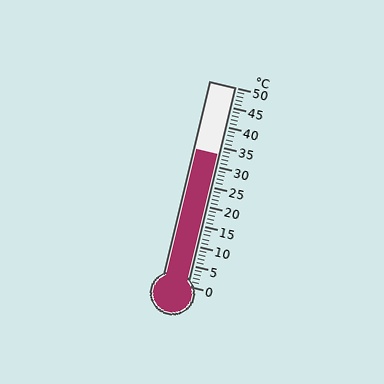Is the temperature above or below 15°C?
The temperature is above 15°C.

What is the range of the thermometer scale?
The thermometer scale ranges from 0°C to 50°C.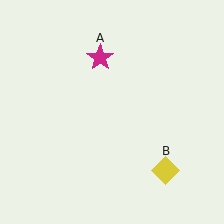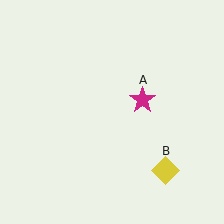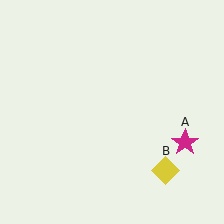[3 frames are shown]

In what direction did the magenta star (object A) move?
The magenta star (object A) moved down and to the right.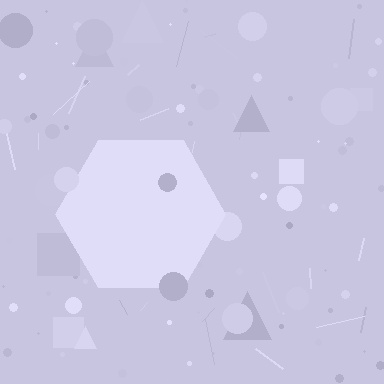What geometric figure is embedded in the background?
A hexagon is embedded in the background.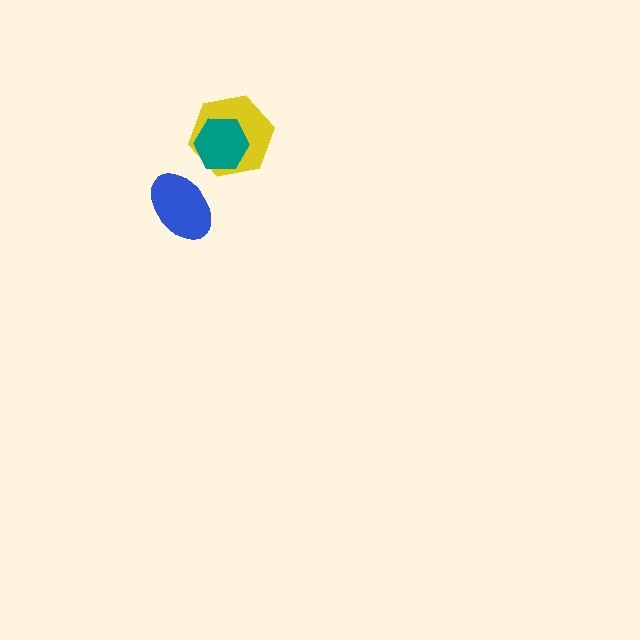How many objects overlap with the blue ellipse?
0 objects overlap with the blue ellipse.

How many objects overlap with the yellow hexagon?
1 object overlaps with the yellow hexagon.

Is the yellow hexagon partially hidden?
Yes, it is partially covered by another shape.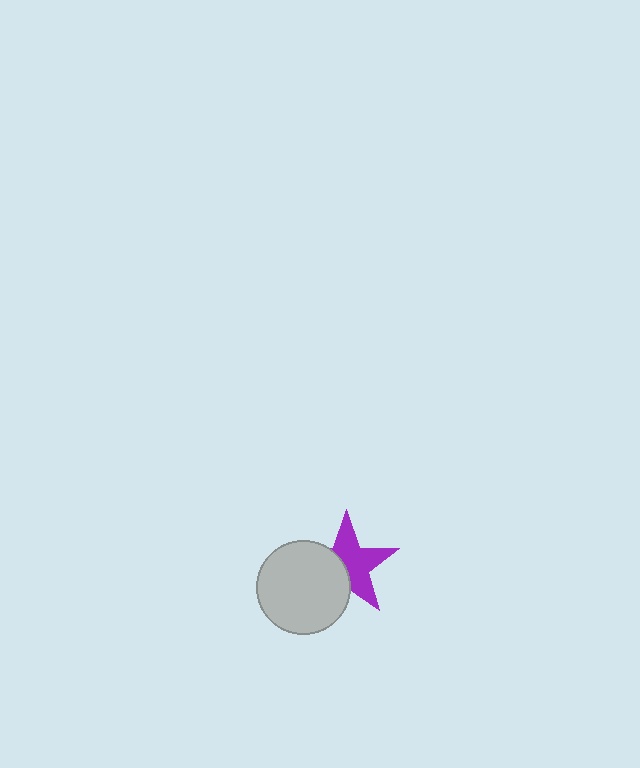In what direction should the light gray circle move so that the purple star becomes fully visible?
The light gray circle should move toward the lower-left. That is the shortest direction to clear the overlap and leave the purple star fully visible.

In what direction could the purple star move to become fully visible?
The purple star could move toward the upper-right. That would shift it out from behind the light gray circle entirely.